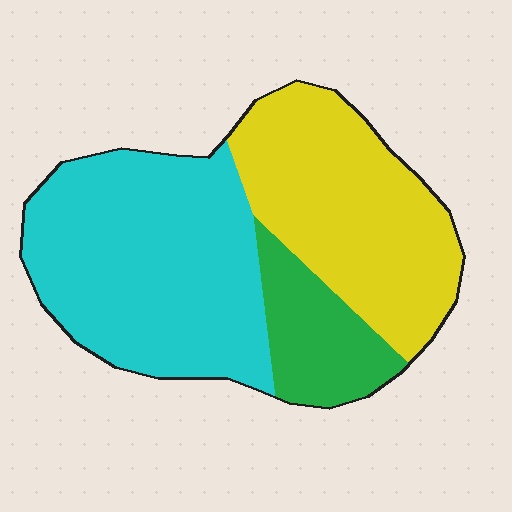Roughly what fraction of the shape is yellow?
Yellow takes up about three eighths (3/8) of the shape.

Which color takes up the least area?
Green, at roughly 15%.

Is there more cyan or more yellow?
Cyan.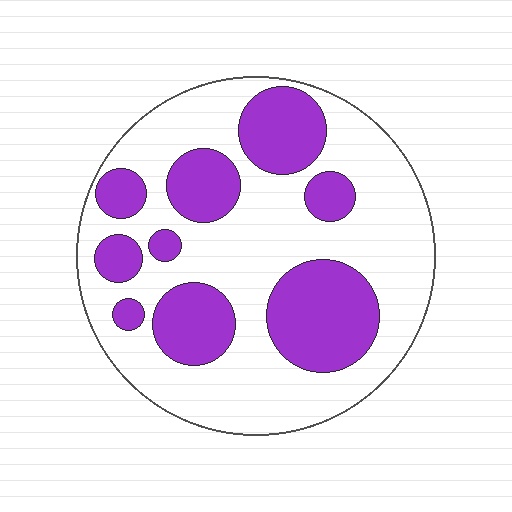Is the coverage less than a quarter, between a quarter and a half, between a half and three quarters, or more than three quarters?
Between a quarter and a half.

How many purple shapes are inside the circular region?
9.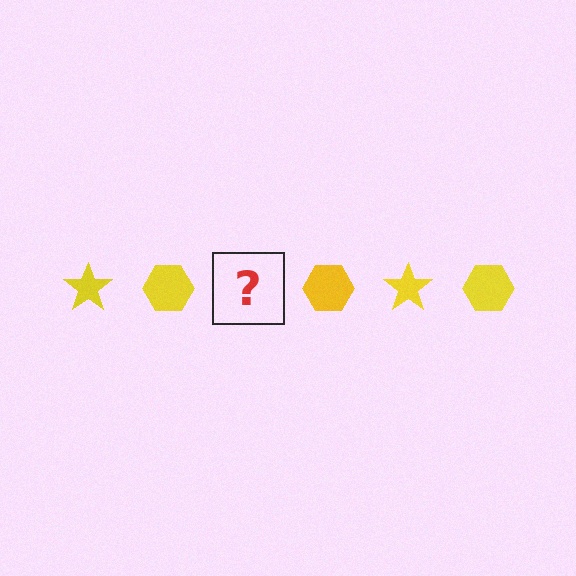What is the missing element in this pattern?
The missing element is a yellow star.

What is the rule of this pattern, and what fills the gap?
The rule is that the pattern cycles through star, hexagon shapes in yellow. The gap should be filled with a yellow star.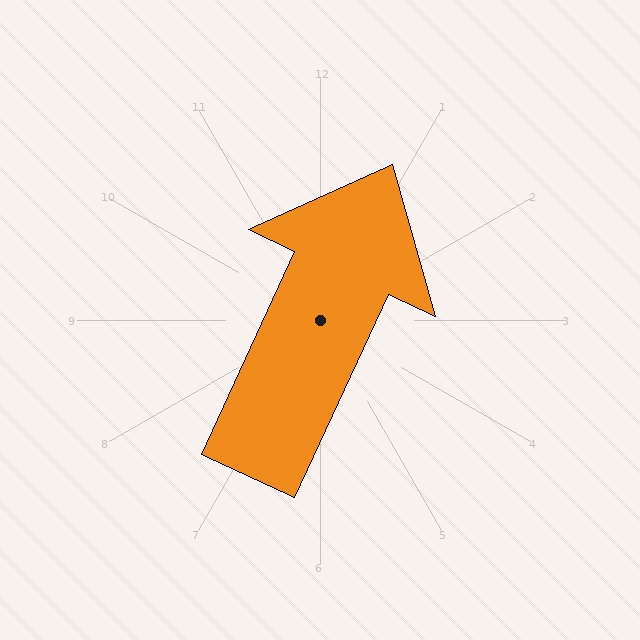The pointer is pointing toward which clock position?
Roughly 1 o'clock.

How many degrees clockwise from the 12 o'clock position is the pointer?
Approximately 25 degrees.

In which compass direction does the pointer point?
Northeast.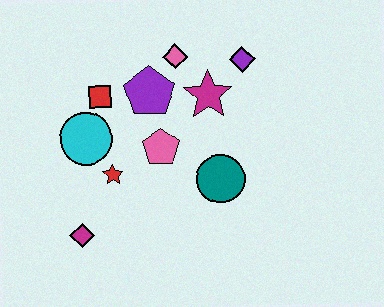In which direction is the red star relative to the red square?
The red star is below the red square.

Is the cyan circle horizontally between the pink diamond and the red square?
No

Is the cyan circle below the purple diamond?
Yes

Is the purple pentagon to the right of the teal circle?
No